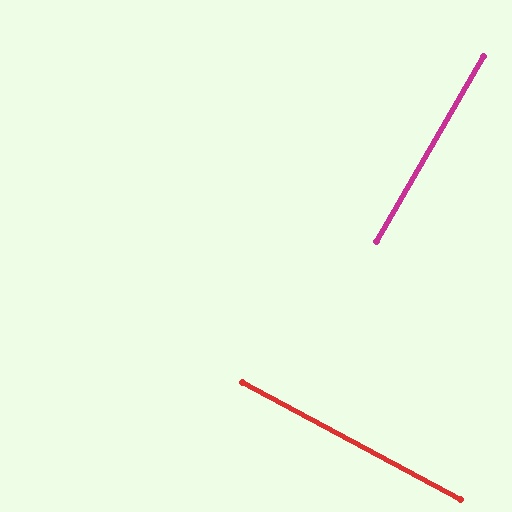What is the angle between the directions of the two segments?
Approximately 88 degrees.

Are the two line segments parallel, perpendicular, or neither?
Perpendicular — they meet at approximately 88°.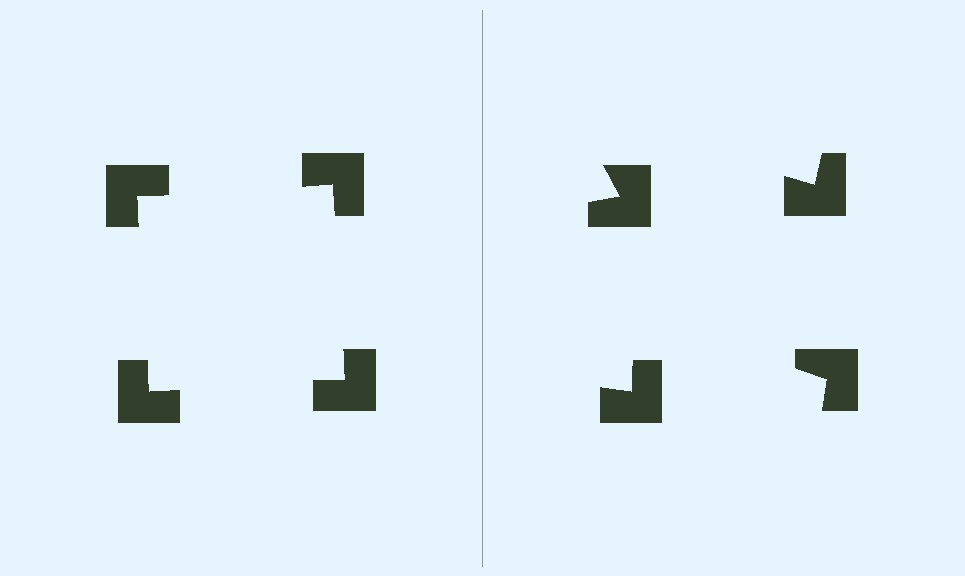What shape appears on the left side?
An illusory square.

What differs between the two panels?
The notched squares are positioned identically on both sides; only the wedge orientations differ. On the left they align to a square; on the right they are misaligned.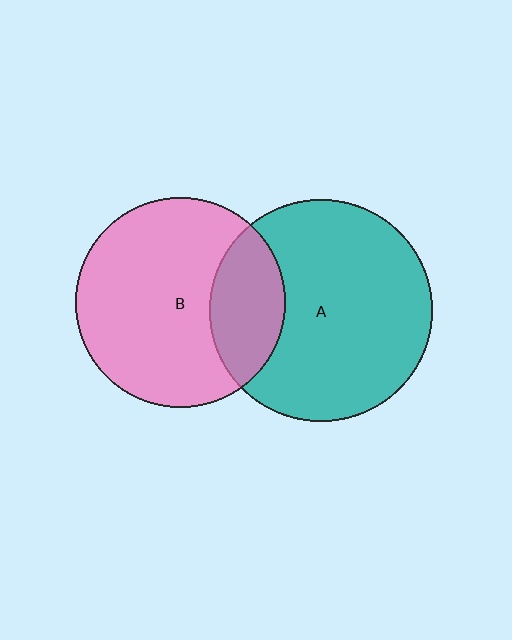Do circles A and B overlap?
Yes.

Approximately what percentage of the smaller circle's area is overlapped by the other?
Approximately 25%.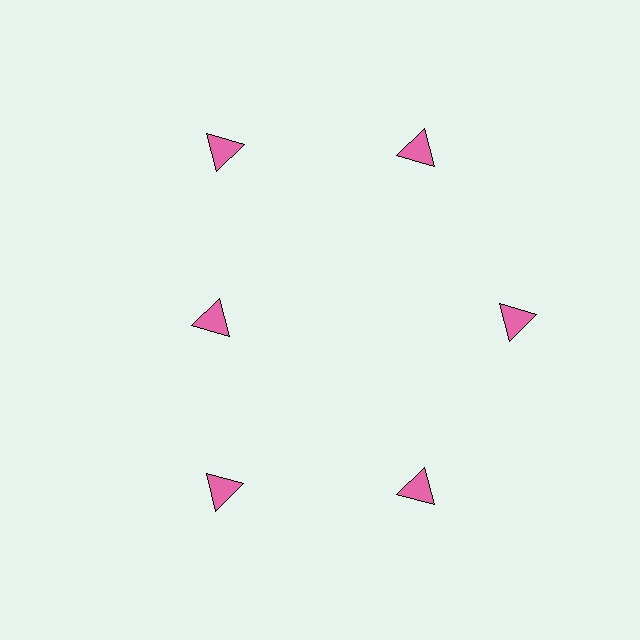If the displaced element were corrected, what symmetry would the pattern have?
It would have 6-fold rotational symmetry — the pattern would map onto itself every 60 degrees.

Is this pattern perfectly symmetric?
No. The 6 pink triangles are arranged in a ring, but one element near the 9 o'clock position is pulled inward toward the center, breaking the 6-fold rotational symmetry.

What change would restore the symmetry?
The symmetry would be restored by moving it outward, back onto the ring so that all 6 triangles sit at equal angles and equal distance from the center.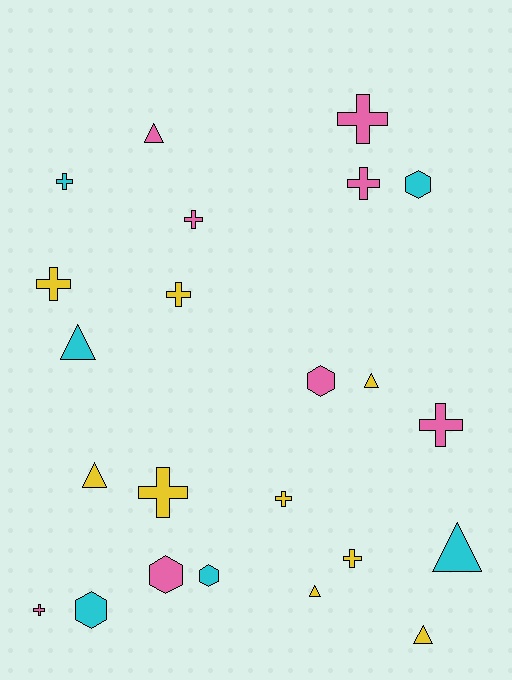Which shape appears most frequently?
Cross, with 11 objects.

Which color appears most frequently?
Yellow, with 9 objects.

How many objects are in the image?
There are 23 objects.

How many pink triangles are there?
There is 1 pink triangle.